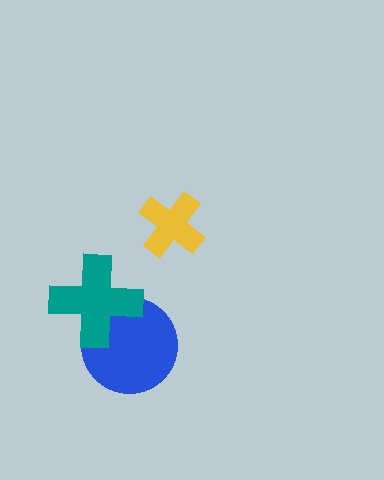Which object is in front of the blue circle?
The teal cross is in front of the blue circle.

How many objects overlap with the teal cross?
1 object overlaps with the teal cross.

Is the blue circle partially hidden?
Yes, it is partially covered by another shape.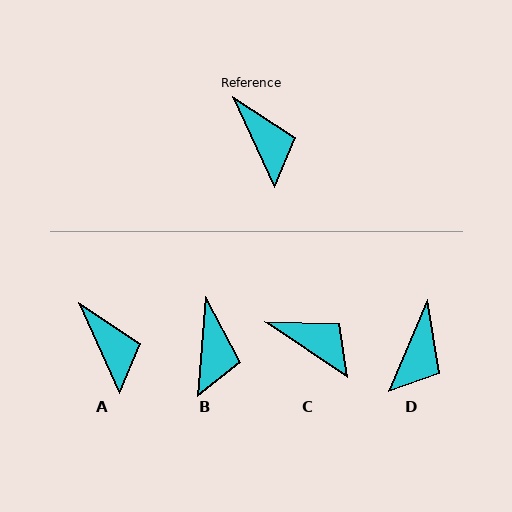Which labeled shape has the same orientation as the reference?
A.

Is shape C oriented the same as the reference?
No, it is off by about 32 degrees.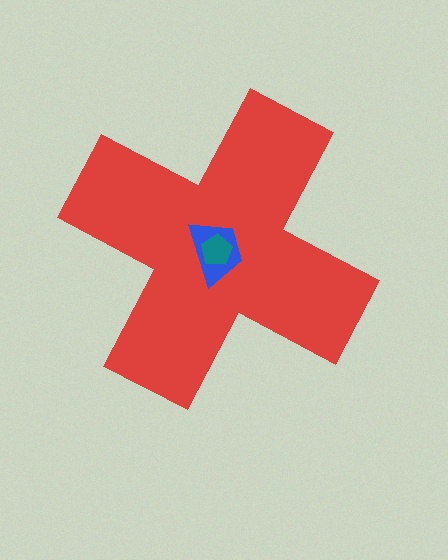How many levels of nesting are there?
3.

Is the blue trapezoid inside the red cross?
Yes.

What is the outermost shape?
The red cross.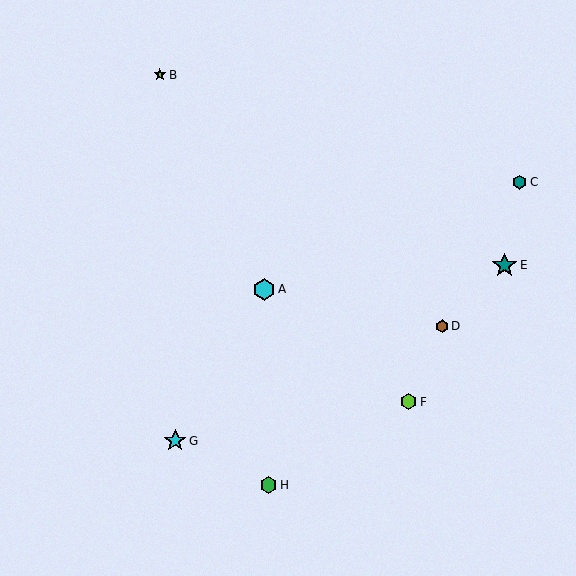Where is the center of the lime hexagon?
The center of the lime hexagon is at (408, 402).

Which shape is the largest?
The teal star (labeled E) is the largest.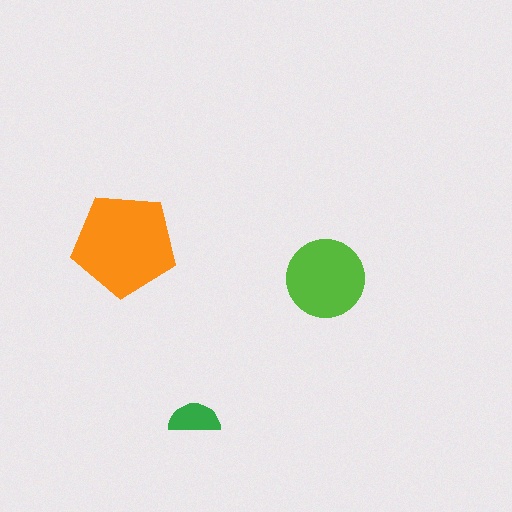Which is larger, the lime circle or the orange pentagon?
The orange pentagon.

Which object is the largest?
The orange pentagon.